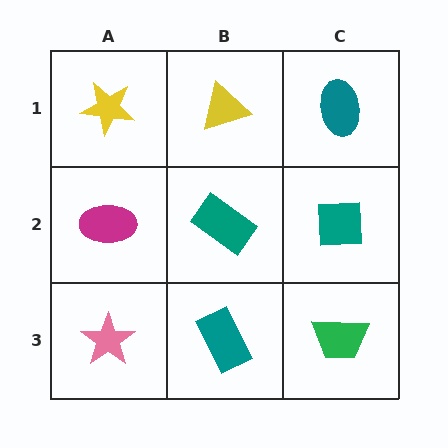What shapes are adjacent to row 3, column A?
A magenta ellipse (row 2, column A), a teal rectangle (row 3, column B).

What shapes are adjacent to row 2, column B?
A yellow triangle (row 1, column B), a teal rectangle (row 3, column B), a magenta ellipse (row 2, column A), a teal square (row 2, column C).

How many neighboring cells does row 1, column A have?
2.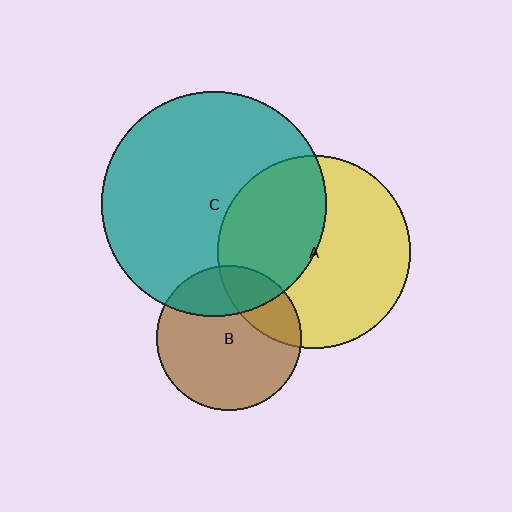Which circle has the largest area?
Circle C (teal).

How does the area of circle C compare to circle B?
Approximately 2.4 times.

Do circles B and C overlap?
Yes.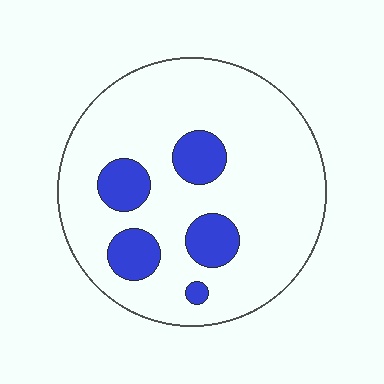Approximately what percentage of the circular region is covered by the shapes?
Approximately 15%.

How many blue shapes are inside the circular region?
5.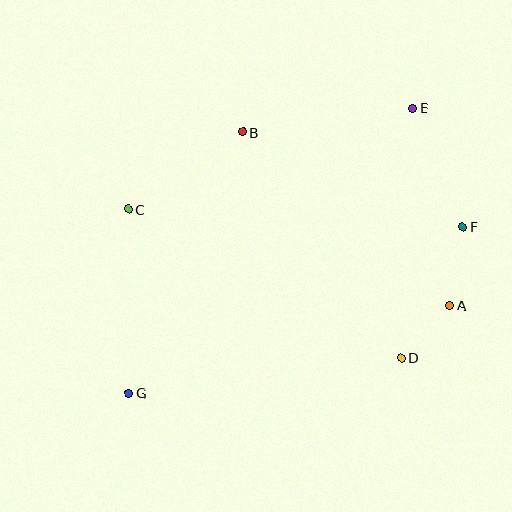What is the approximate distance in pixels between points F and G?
The distance between F and G is approximately 373 pixels.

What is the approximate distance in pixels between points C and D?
The distance between C and D is approximately 310 pixels.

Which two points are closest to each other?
Points A and D are closest to each other.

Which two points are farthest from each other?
Points E and G are farthest from each other.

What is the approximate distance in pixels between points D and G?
The distance between D and G is approximately 275 pixels.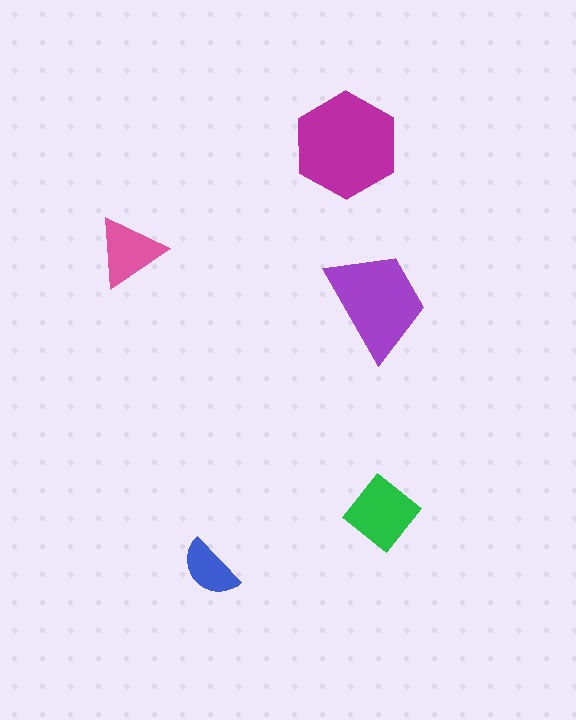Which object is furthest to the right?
The green diamond is rightmost.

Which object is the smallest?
The blue semicircle.